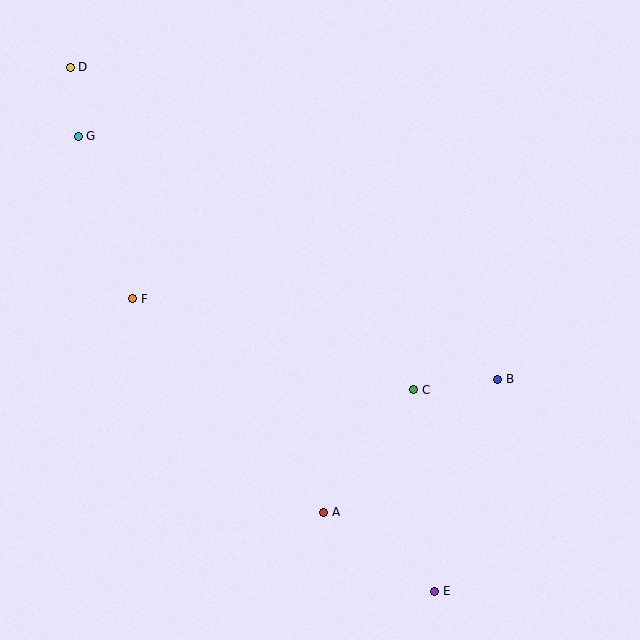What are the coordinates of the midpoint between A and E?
The midpoint between A and E is at (379, 552).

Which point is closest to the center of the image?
Point C at (414, 390) is closest to the center.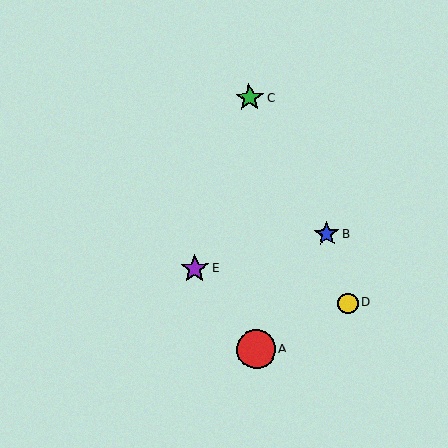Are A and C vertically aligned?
Yes, both are at x≈256.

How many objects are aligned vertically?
2 objects (A, C) are aligned vertically.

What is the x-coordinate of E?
Object E is at x≈195.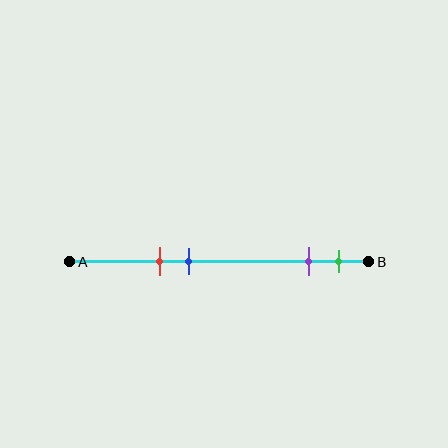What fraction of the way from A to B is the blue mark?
The blue mark is approximately 40% (0.4) of the way from A to B.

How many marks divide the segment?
There are 4 marks dividing the segment.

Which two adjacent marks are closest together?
The purple and green marks are the closest adjacent pair.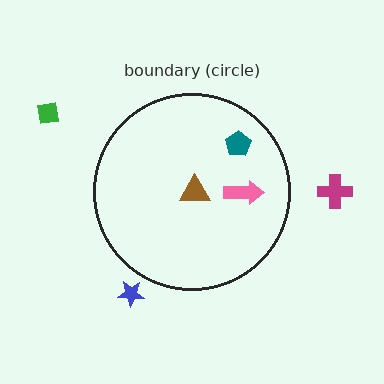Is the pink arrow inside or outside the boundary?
Inside.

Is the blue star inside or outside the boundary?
Outside.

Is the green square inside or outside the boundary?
Outside.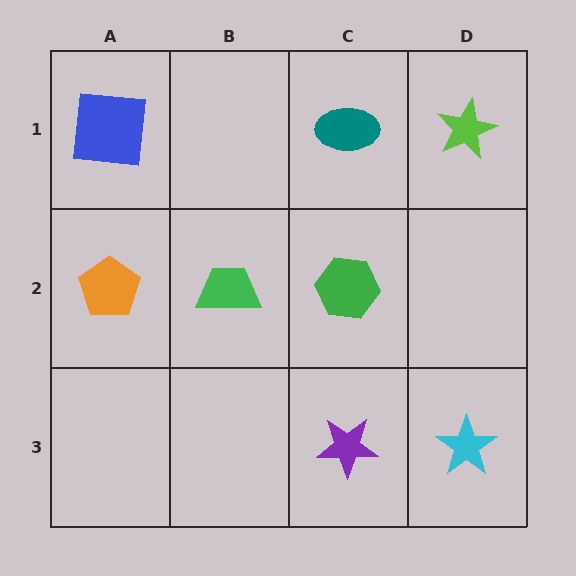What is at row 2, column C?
A green hexagon.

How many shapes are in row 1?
3 shapes.